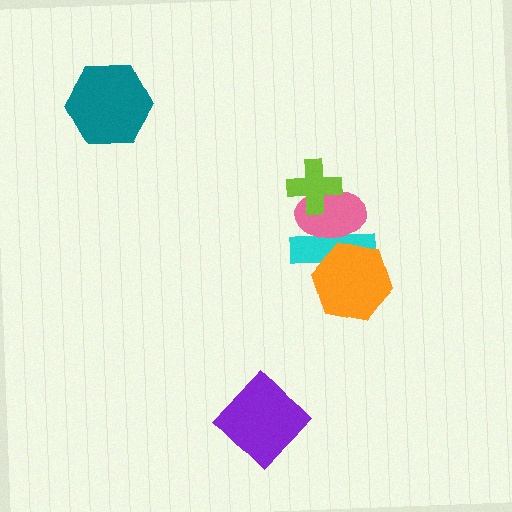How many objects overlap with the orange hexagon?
1 object overlaps with the orange hexagon.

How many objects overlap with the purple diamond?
0 objects overlap with the purple diamond.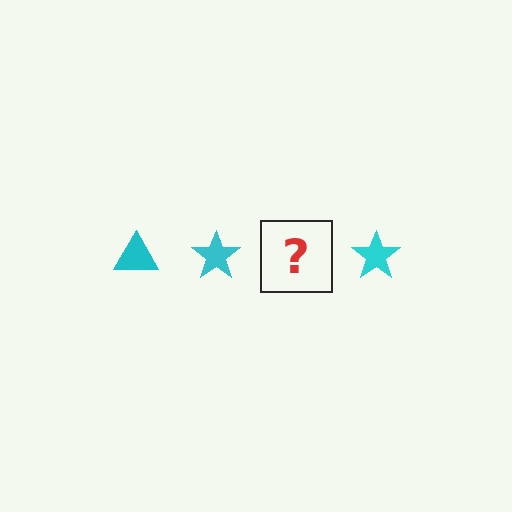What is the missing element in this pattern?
The missing element is a cyan triangle.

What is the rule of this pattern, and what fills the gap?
The rule is that the pattern cycles through triangle, star shapes in cyan. The gap should be filled with a cyan triangle.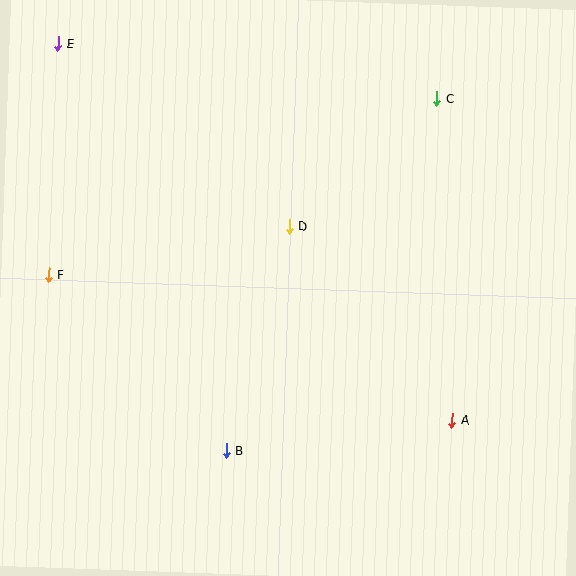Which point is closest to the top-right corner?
Point C is closest to the top-right corner.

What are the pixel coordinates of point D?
Point D is at (289, 226).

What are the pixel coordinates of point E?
Point E is at (58, 44).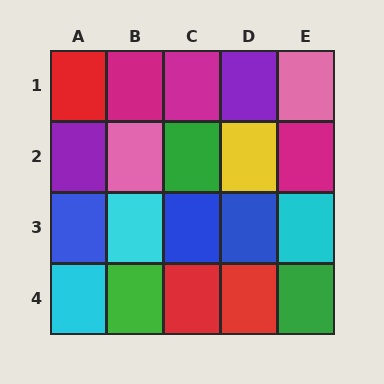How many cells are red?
3 cells are red.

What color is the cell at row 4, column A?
Cyan.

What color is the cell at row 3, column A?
Blue.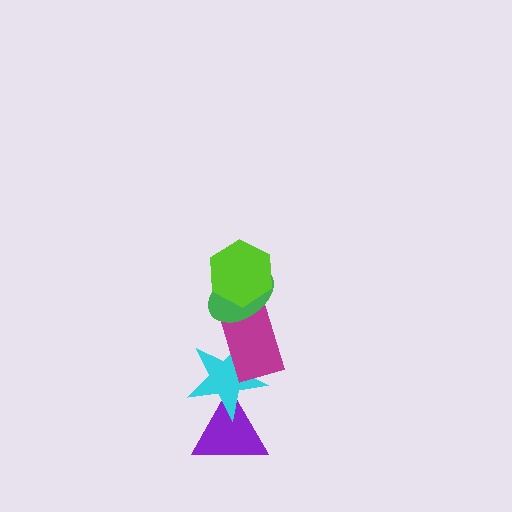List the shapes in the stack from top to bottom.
From top to bottom: the lime hexagon, the green ellipse, the magenta rectangle, the cyan star, the purple triangle.